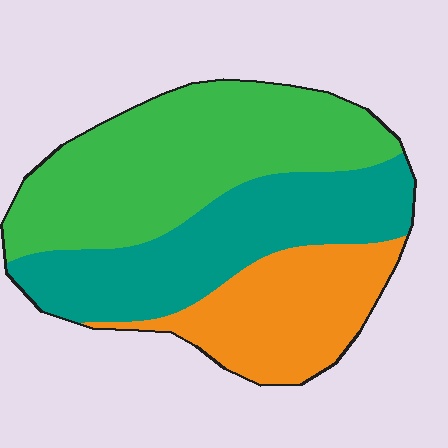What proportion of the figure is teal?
Teal covers 33% of the figure.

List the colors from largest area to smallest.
From largest to smallest: green, teal, orange.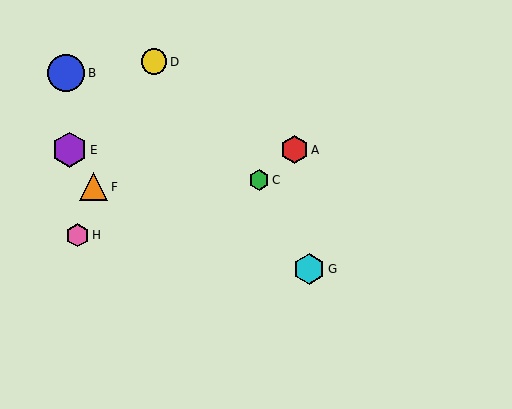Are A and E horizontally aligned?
Yes, both are at y≈150.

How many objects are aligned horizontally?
2 objects (A, E) are aligned horizontally.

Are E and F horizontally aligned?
No, E is at y≈150 and F is at y≈187.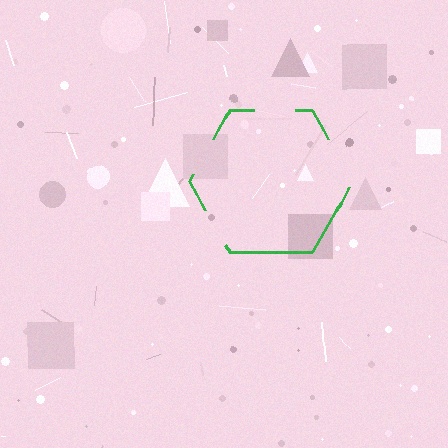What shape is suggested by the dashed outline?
The dashed outline suggests a hexagon.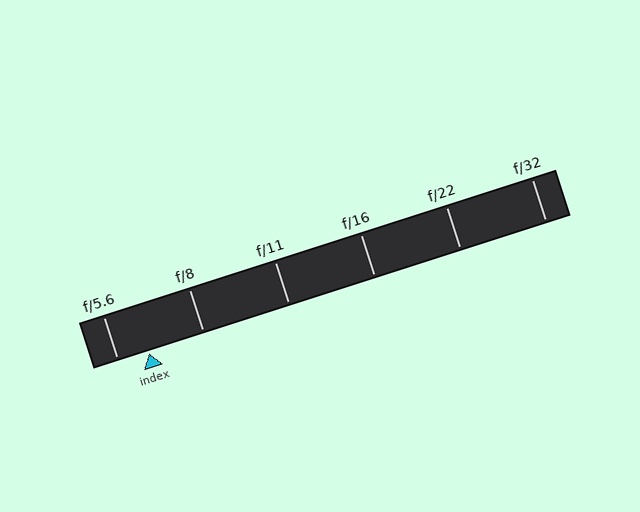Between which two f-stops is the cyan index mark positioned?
The index mark is between f/5.6 and f/8.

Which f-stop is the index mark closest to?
The index mark is closest to f/5.6.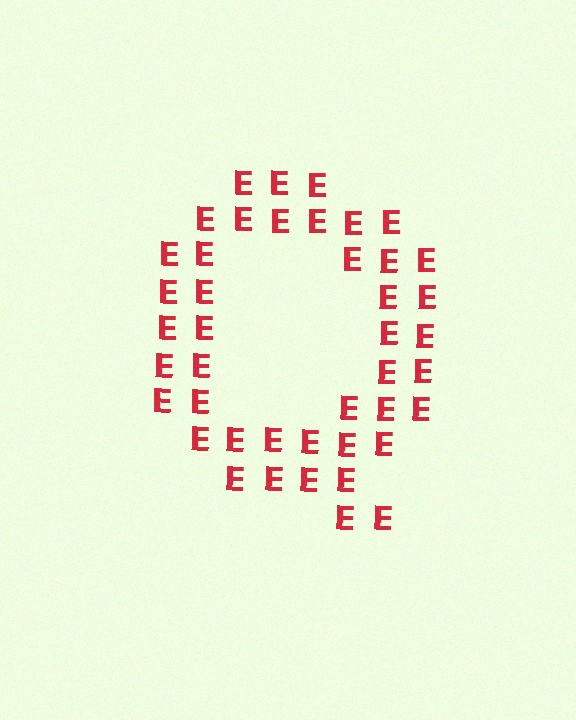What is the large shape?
The large shape is the letter Q.